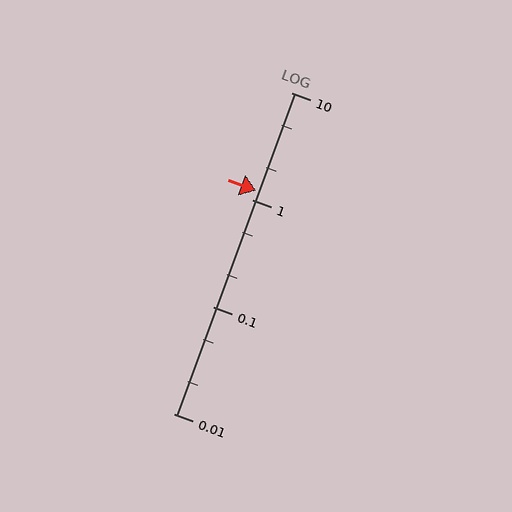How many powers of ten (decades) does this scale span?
The scale spans 3 decades, from 0.01 to 10.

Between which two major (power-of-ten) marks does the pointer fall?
The pointer is between 1 and 10.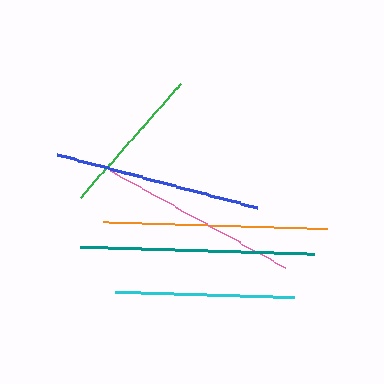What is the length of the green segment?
The green segment is approximately 152 pixels long.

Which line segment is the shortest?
The green line is the shortest at approximately 152 pixels.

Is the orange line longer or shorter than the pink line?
The orange line is longer than the pink line.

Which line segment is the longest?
The teal line is the longest at approximately 234 pixels.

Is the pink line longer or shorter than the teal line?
The teal line is longer than the pink line.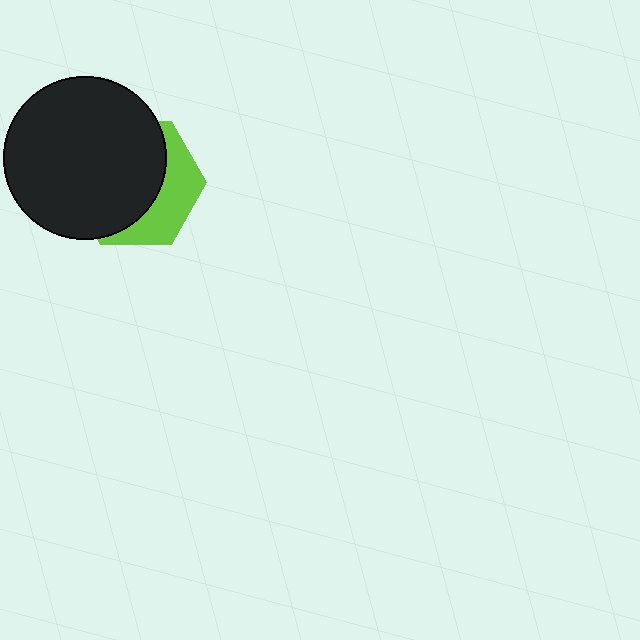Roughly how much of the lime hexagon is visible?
A small part of it is visible (roughly 35%).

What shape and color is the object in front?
The object in front is a black circle.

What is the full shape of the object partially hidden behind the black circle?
The partially hidden object is a lime hexagon.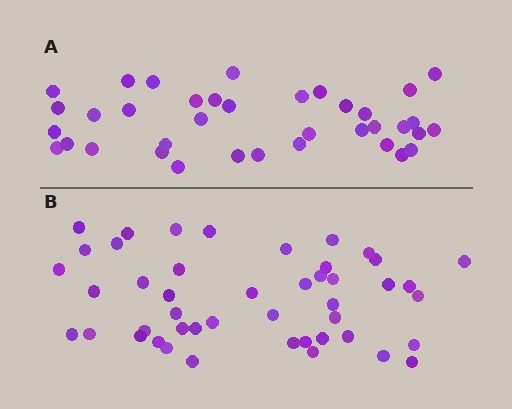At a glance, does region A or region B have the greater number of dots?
Region B (the bottom region) has more dots.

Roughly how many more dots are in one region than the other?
Region B has roughly 8 or so more dots than region A.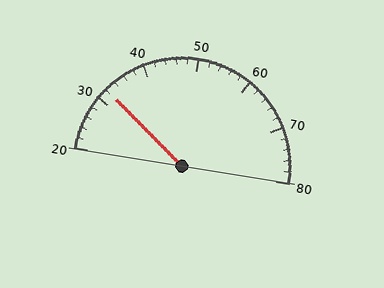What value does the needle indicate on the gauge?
The needle indicates approximately 32.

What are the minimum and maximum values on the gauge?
The gauge ranges from 20 to 80.